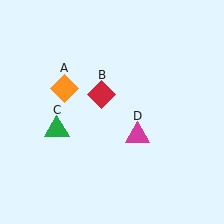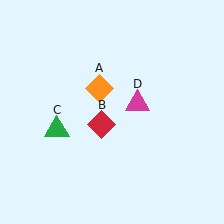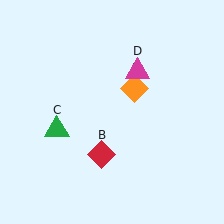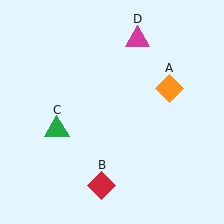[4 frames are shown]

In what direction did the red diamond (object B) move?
The red diamond (object B) moved down.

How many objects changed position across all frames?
3 objects changed position: orange diamond (object A), red diamond (object B), magenta triangle (object D).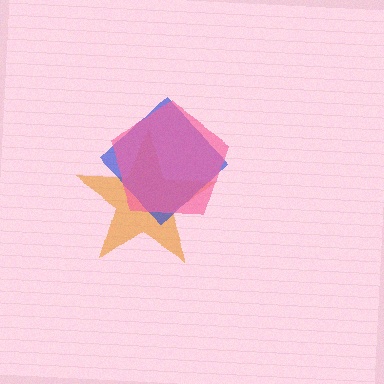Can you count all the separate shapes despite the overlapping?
Yes, there are 3 separate shapes.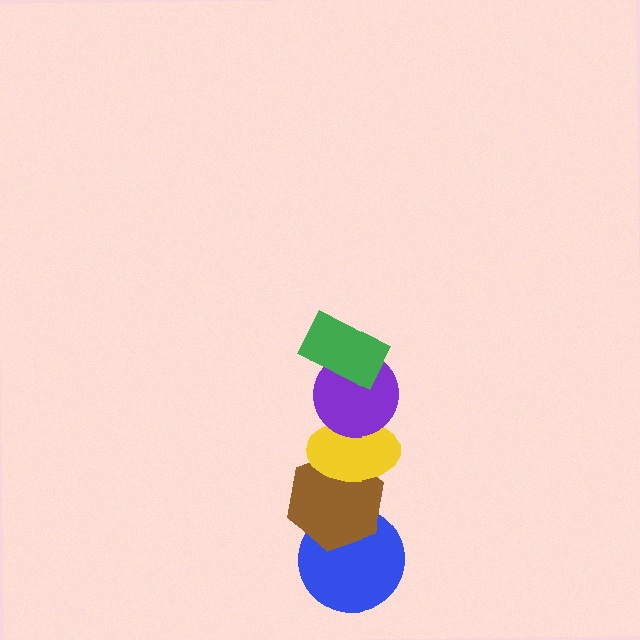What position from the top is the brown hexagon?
The brown hexagon is 4th from the top.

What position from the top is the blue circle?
The blue circle is 5th from the top.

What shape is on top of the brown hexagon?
The yellow ellipse is on top of the brown hexagon.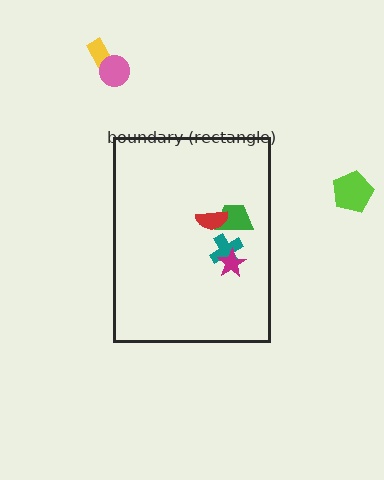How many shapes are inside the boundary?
4 inside, 3 outside.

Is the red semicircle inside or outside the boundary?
Inside.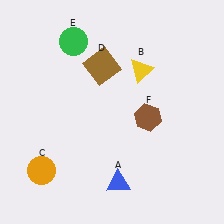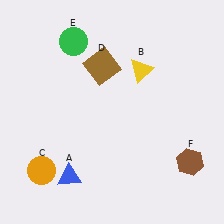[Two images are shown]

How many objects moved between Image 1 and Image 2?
2 objects moved between the two images.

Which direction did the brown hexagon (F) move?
The brown hexagon (F) moved down.